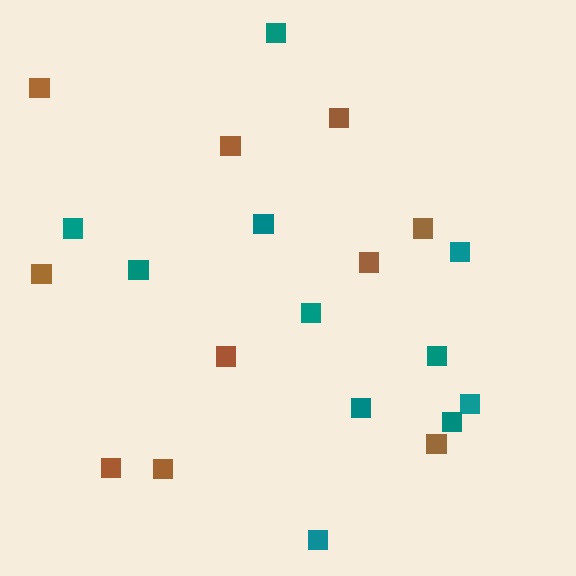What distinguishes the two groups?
There are 2 groups: one group of brown squares (10) and one group of teal squares (11).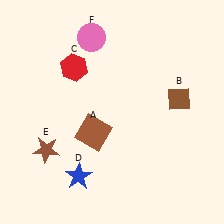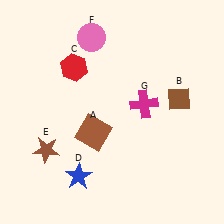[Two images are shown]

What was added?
A magenta cross (G) was added in Image 2.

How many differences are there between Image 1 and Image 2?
There is 1 difference between the two images.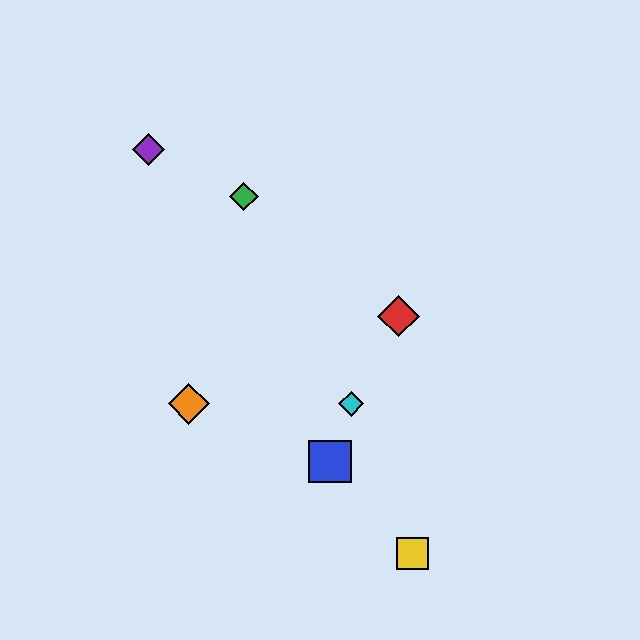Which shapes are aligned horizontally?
The orange diamond, the cyan diamond are aligned horizontally.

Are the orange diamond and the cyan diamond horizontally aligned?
Yes, both are at y≈404.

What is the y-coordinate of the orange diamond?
The orange diamond is at y≈404.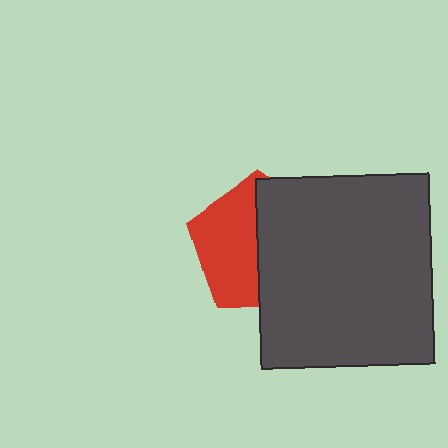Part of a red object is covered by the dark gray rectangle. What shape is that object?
It is a pentagon.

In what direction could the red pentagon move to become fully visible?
The red pentagon could move left. That would shift it out from behind the dark gray rectangle entirely.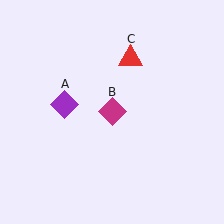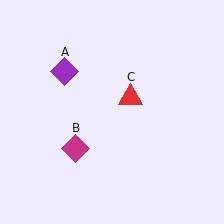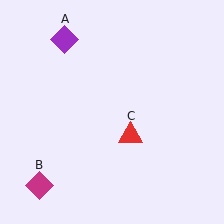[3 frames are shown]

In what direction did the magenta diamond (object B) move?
The magenta diamond (object B) moved down and to the left.